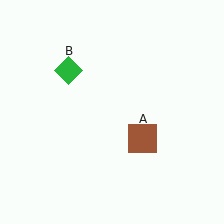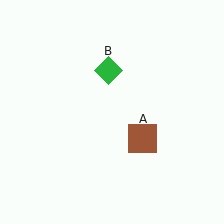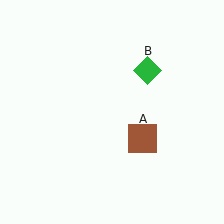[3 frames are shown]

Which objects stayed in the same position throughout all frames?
Brown square (object A) remained stationary.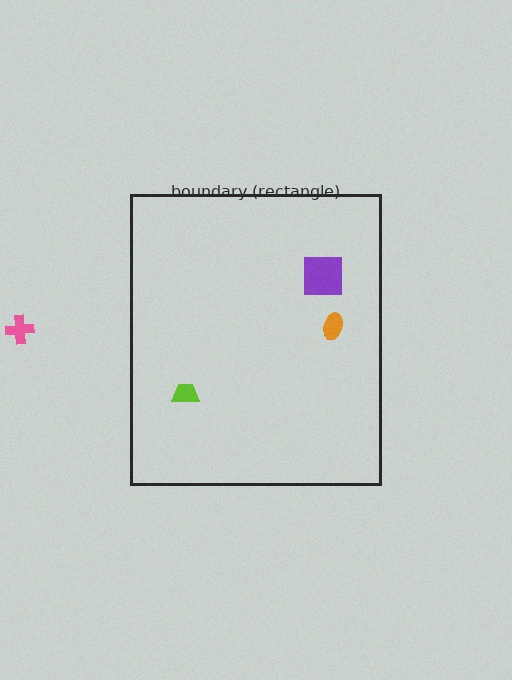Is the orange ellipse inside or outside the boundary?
Inside.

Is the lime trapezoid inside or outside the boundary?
Inside.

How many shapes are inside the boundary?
3 inside, 1 outside.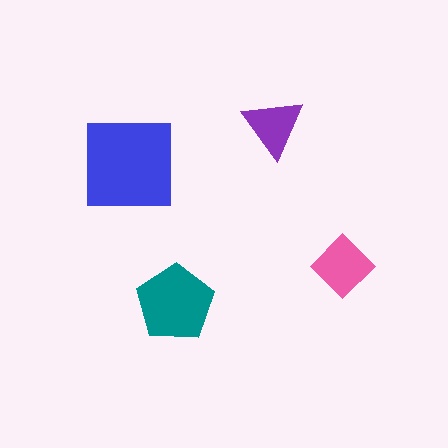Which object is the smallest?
The purple triangle.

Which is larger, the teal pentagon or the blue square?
The blue square.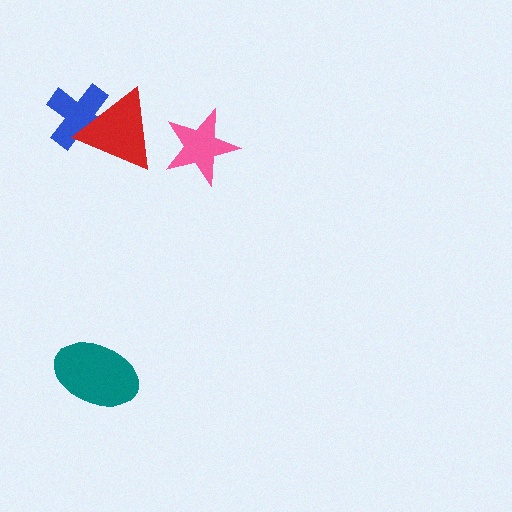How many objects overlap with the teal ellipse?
0 objects overlap with the teal ellipse.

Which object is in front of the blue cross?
The red triangle is in front of the blue cross.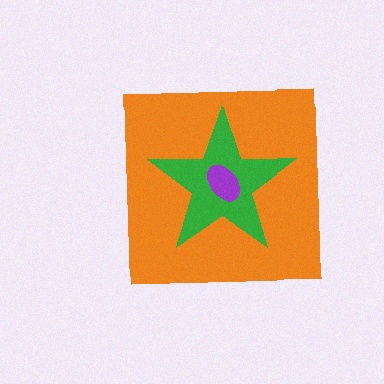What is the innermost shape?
The purple ellipse.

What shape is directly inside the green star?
The purple ellipse.